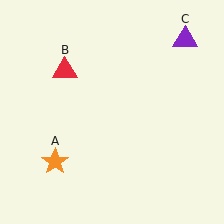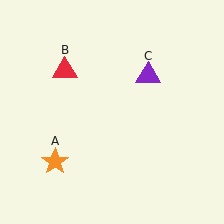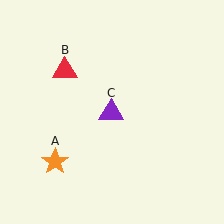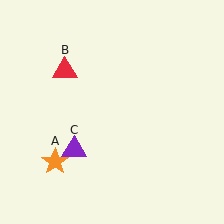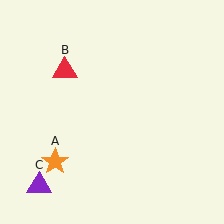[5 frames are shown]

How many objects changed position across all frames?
1 object changed position: purple triangle (object C).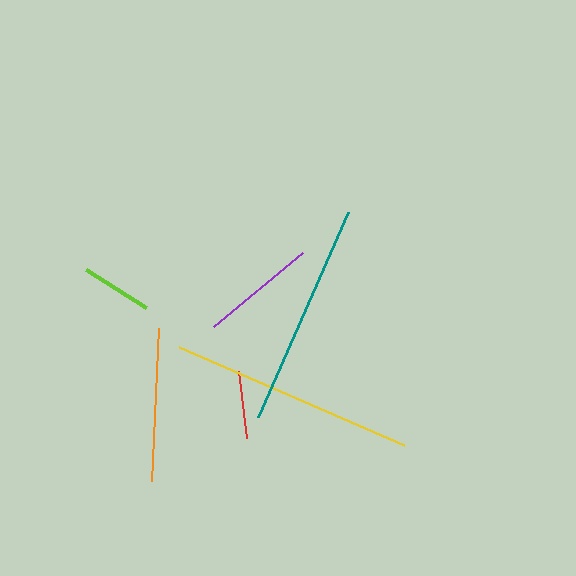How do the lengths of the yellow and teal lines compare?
The yellow and teal lines are approximately the same length.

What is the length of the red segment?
The red segment is approximately 67 pixels long.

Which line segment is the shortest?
The red line is the shortest at approximately 67 pixels.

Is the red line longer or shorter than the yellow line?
The yellow line is longer than the red line.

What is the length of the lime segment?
The lime segment is approximately 72 pixels long.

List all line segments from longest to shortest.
From longest to shortest: yellow, teal, orange, purple, lime, red.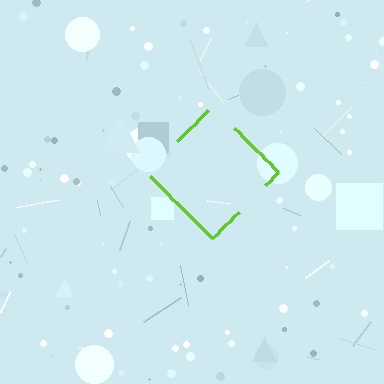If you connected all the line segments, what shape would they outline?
They would outline a diamond.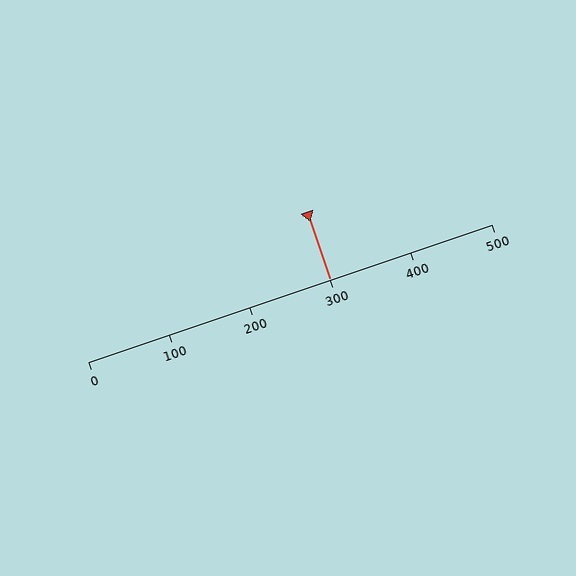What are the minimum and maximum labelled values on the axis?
The axis runs from 0 to 500.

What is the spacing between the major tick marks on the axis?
The major ticks are spaced 100 apart.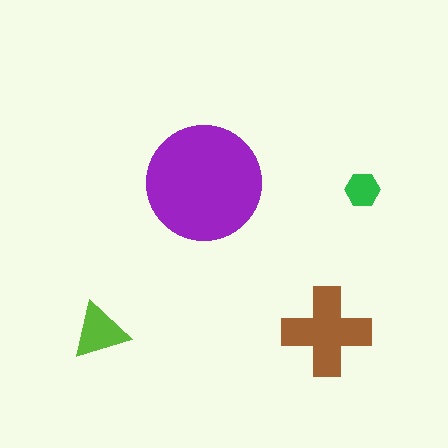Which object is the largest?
The purple circle.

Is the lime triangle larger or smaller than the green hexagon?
Larger.